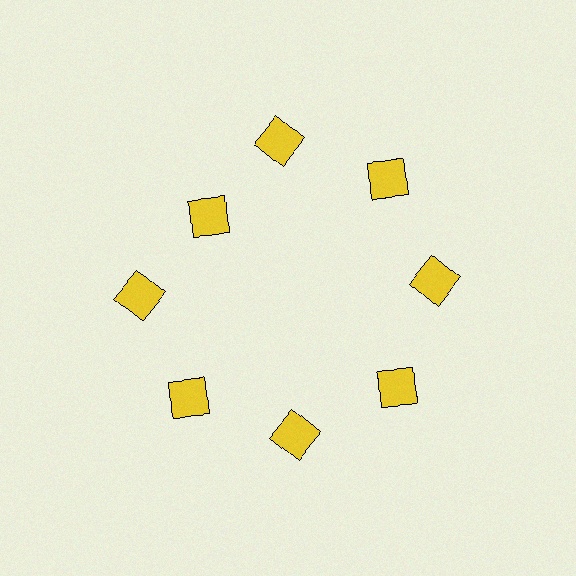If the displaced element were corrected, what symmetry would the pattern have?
It would have 8-fold rotational symmetry — the pattern would map onto itself every 45 degrees.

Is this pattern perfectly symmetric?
No. The 8 yellow squares are arranged in a ring, but one element near the 10 o'clock position is pulled inward toward the center, breaking the 8-fold rotational symmetry.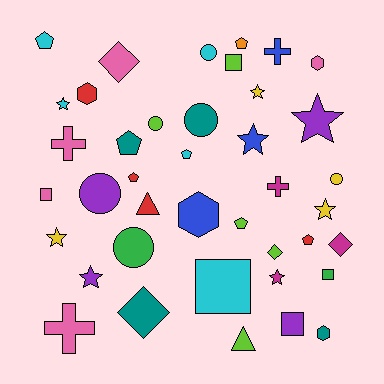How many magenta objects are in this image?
There are 3 magenta objects.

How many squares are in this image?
There are 5 squares.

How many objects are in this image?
There are 40 objects.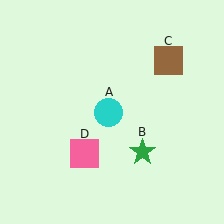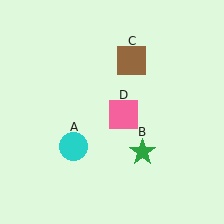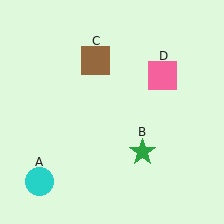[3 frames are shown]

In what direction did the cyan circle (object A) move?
The cyan circle (object A) moved down and to the left.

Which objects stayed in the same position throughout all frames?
Green star (object B) remained stationary.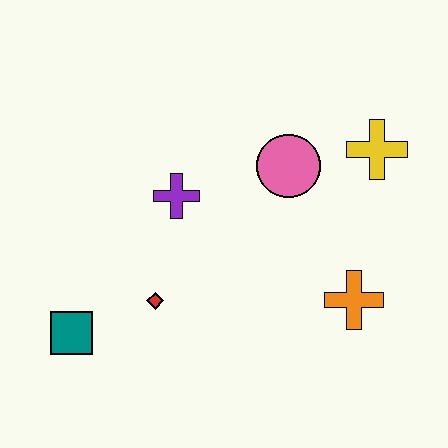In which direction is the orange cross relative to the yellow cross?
The orange cross is below the yellow cross.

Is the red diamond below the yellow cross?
Yes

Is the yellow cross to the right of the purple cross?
Yes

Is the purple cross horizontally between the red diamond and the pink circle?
Yes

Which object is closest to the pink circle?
The yellow cross is closest to the pink circle.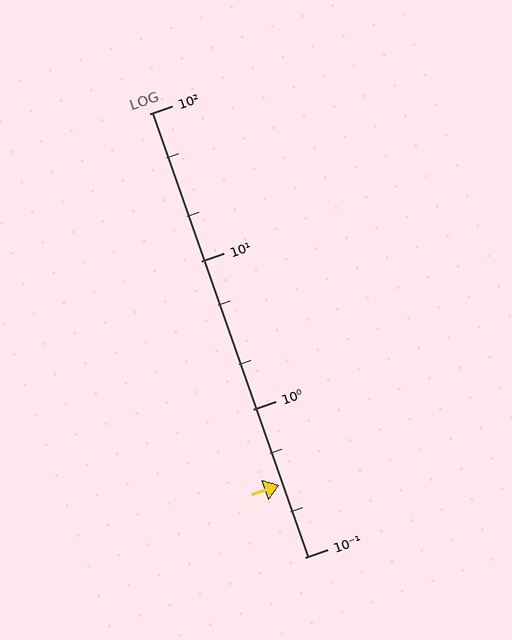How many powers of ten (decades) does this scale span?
The scale spans 3 decades, from 0.1 to 100.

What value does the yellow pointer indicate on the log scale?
The pointer indicates approximately 0.31.